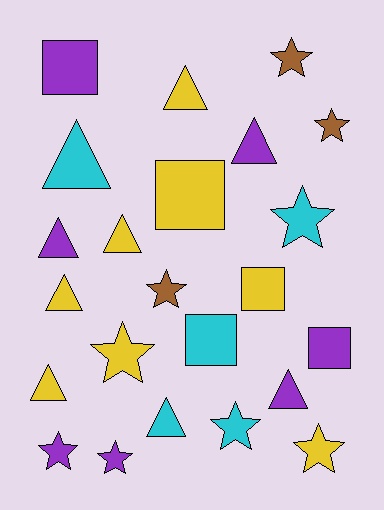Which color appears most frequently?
Yellow, with 8 objects.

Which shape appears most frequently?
Star, with 9 objects.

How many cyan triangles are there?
There are 2 cyan triangles.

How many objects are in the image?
There are 23 objects.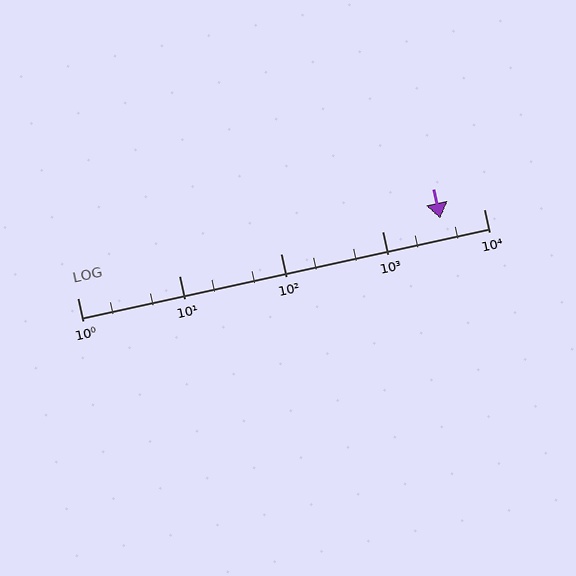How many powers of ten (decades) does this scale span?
The scale spans 4 decades, from 1 to 10000.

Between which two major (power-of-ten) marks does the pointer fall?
The pointer is between 1000 and 10000.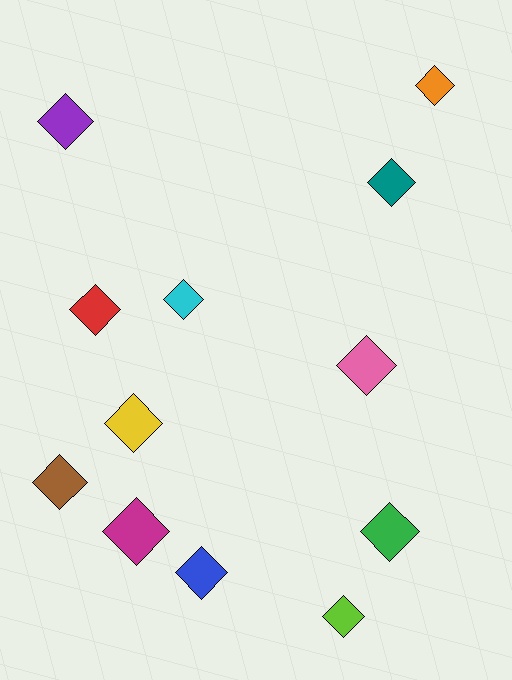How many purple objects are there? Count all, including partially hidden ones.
There is 1 purple object.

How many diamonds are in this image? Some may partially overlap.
There are 12 diamonds.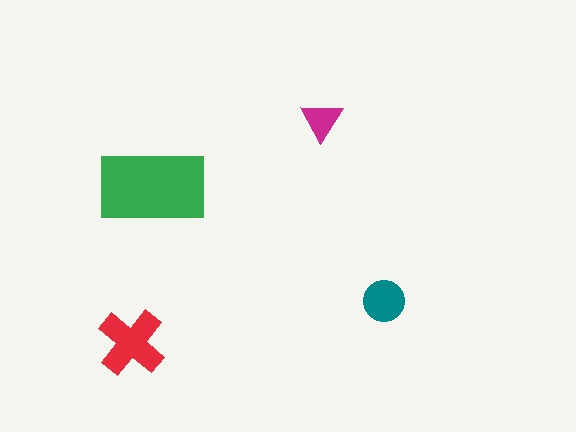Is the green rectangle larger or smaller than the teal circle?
Larger.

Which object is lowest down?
The red cross is bottommost.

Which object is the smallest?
The magenta triangle.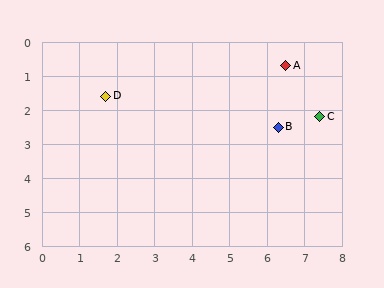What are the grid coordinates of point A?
Point A is at approximately (6.5, 0.7).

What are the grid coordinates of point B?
Point B is at approximately (6.3, 2.5).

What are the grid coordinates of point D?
Point D is at approximately (1.7, 1.6).